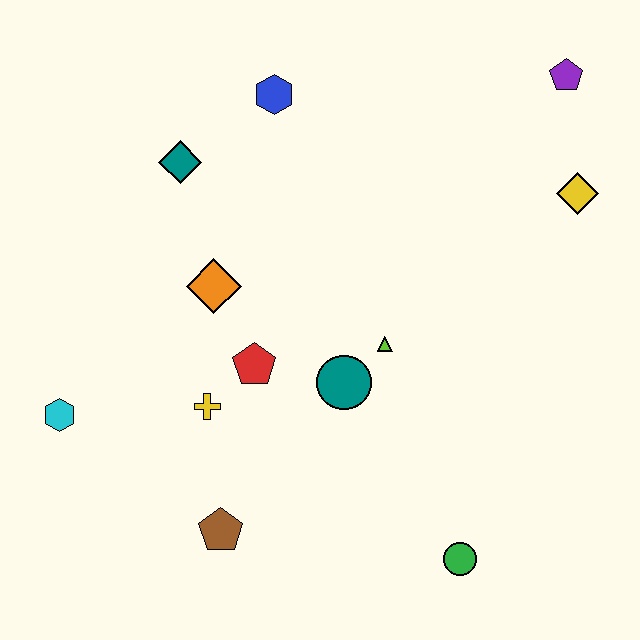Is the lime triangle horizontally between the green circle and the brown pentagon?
Yes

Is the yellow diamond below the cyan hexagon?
No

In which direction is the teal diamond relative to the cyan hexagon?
The teal diamond is above the cyan hexagon.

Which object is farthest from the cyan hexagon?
The purple pentagon is farthest from the cyan hexagon.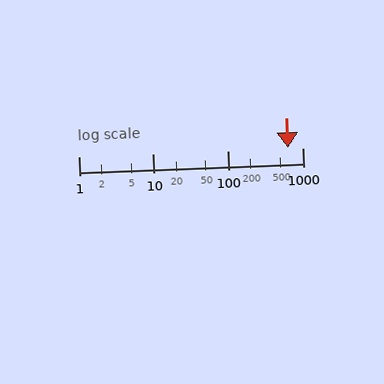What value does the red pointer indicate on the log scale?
The pointer indicates approximately 640.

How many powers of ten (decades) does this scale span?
The scale spans 3 decades, from 1 to 1000.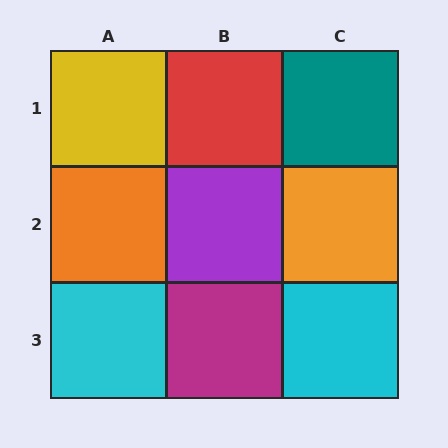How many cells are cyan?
2 cells are cyan.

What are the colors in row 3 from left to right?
Cyan, magenta, cyan.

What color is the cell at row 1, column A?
Yellow.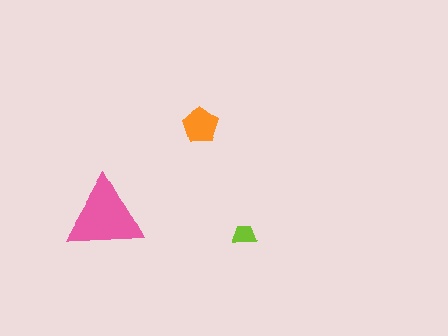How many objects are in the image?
There are 3 objects in the image.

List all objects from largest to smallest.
The pink triangle, the orange pentagon, the lime trapezoid.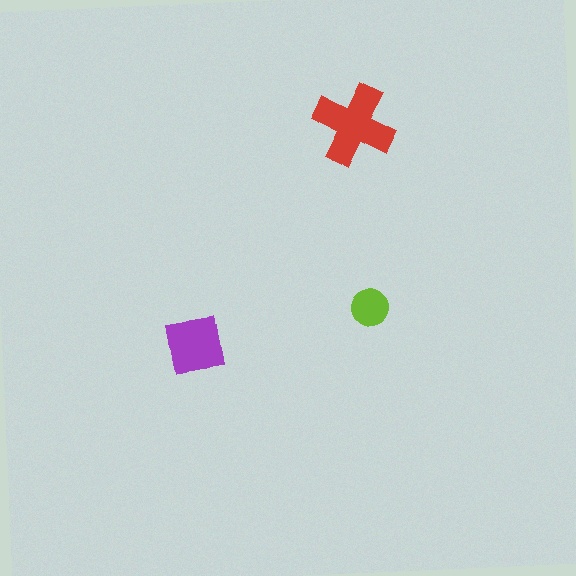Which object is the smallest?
The lime circle.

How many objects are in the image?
There are 3 objects in the image.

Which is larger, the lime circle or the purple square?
The purple square.